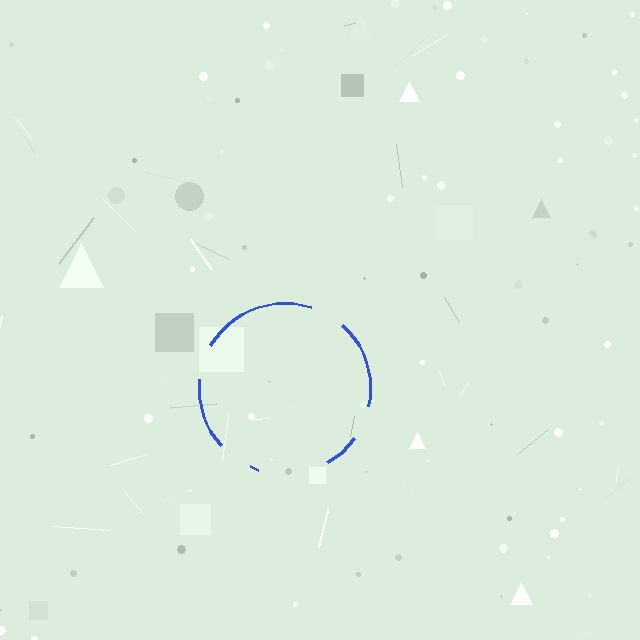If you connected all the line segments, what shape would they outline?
They would outline a circle.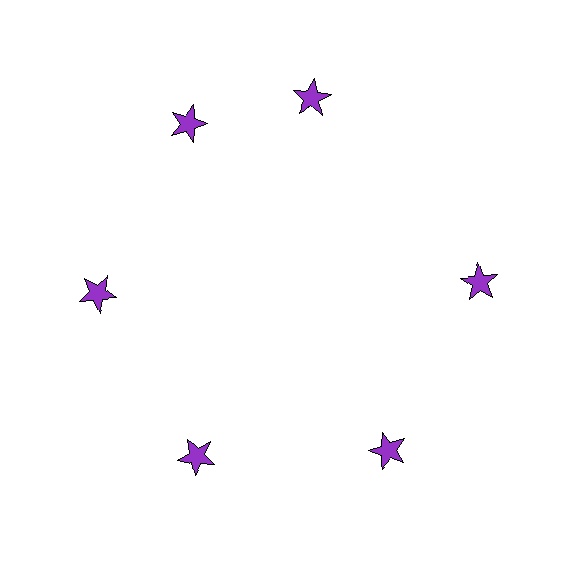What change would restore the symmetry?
The symmetry would be restored by rotating it back into even spacing with its neighbors so that all 6 stars sit at equal angles and equal distance from the center.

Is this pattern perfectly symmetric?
No. The 6 purple stars are arranged in a ring, but one element near the 1 o'clock position is rotated out of alignment along the ring, breaking the 6-fold rotational symmetry.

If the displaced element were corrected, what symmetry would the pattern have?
It would have 6-fold rotational symmetry — the pattern would map onto itself every 60 degrees.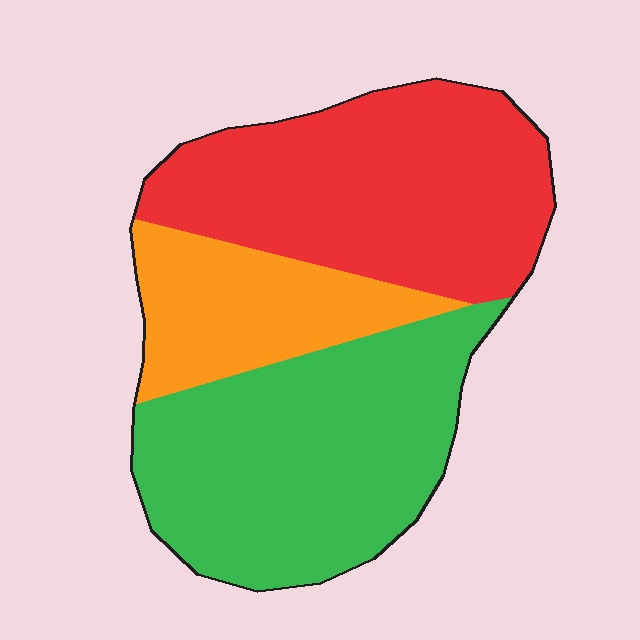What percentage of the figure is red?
Red covers about 40% of the figure.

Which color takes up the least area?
Orange, at roughly 20%.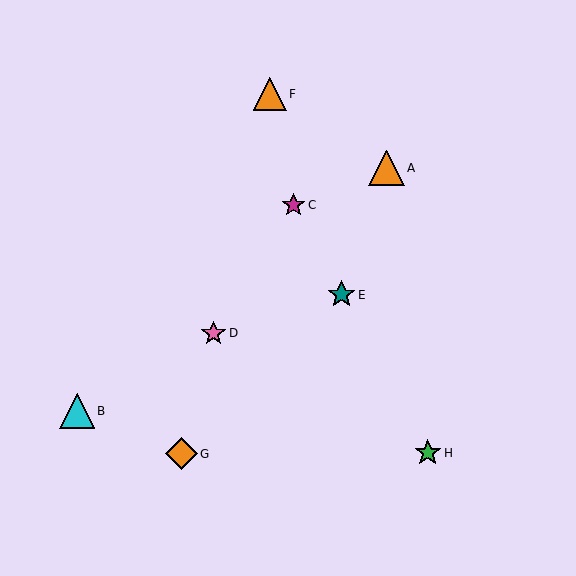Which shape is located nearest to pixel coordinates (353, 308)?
The teal star (labeled E) at (341, 295) is nearest to that location.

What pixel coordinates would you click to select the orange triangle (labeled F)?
Click at (270, 94) to select the orange triangle F.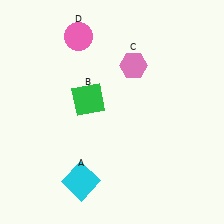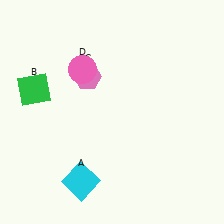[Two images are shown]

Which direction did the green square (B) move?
The green square (B) moved left.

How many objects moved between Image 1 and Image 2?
3 objects moved between the two images.